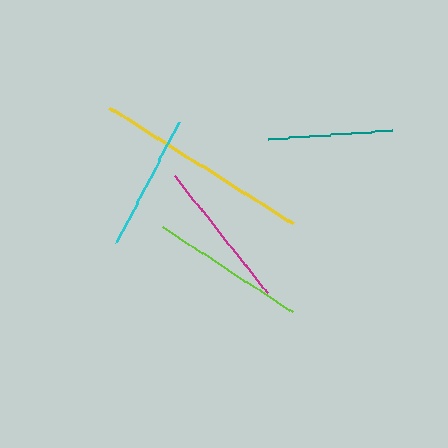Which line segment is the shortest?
The teal line is the shortest at approximately 125 pixels.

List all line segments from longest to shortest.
From longest to shortest: yellow, lime, magenta, cyan, teal.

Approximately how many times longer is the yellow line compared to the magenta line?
The yellow line is approximately 1.5 times the length of the magenta line.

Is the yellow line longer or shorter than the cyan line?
The yellow line is longer than the cyan line.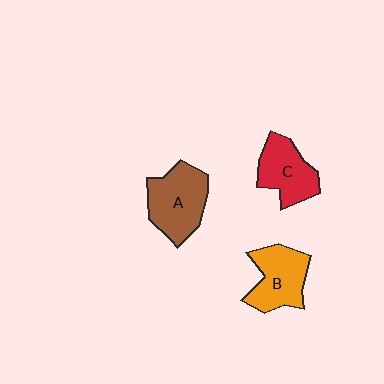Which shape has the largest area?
Shape A (brown).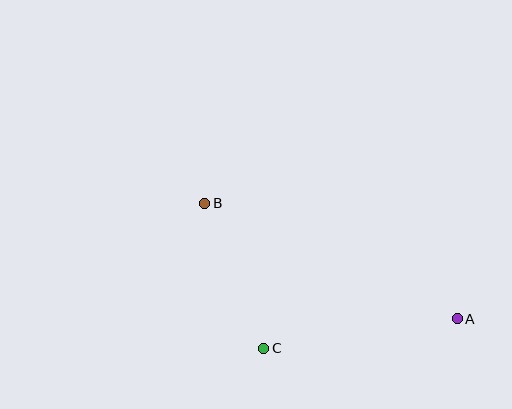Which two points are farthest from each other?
Points A and B are farthest from each other.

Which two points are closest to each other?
Points B and C are closest to each other.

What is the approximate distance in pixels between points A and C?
The distance between A and C is approximately 196 pixels.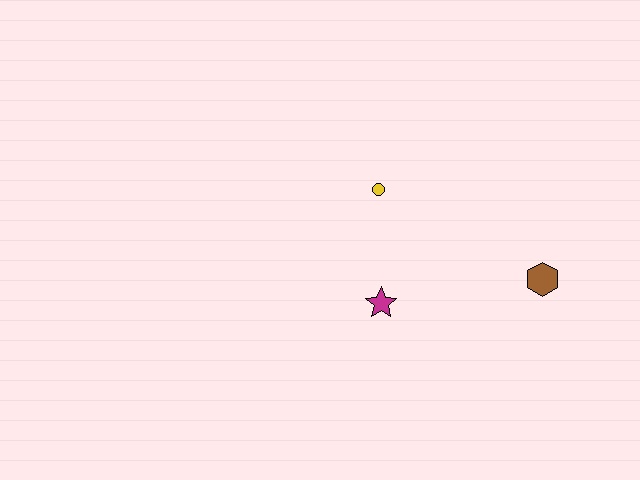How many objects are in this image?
There are 3 objects.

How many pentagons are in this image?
There are no pentagons.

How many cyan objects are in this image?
There are no cyan objects.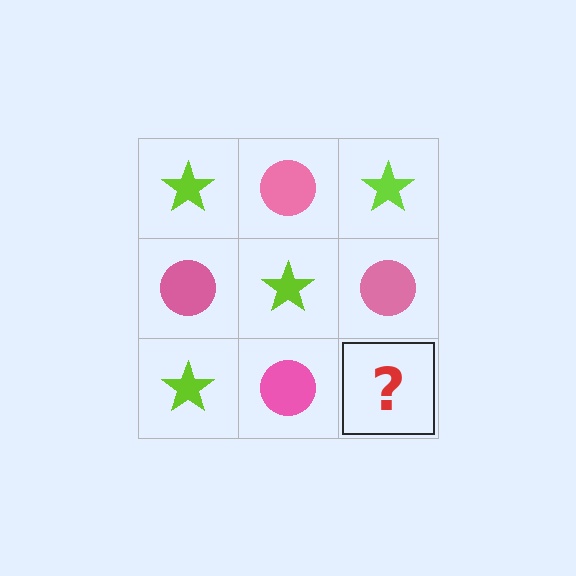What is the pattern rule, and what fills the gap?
The rule is that it alternates lime star and pink circle in a checkerboard pattern. The gap should be filled with a lime star.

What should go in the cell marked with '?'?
The missing cell should contain a lime star.